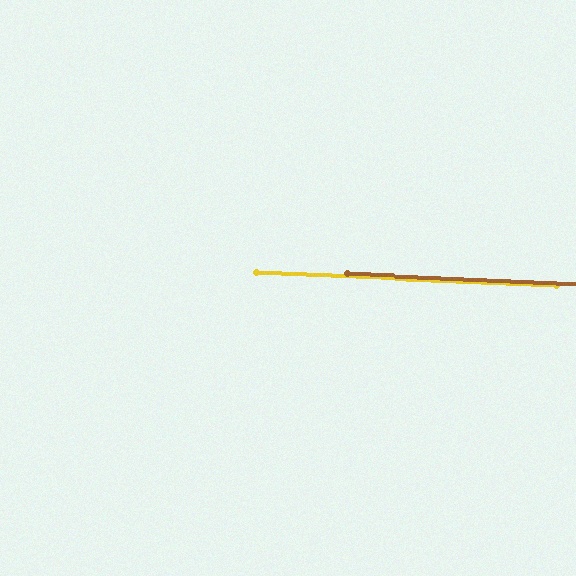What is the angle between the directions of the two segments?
Approximately 0 degrees.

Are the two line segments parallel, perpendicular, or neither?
Parallel — their directions differ by only 0.3°.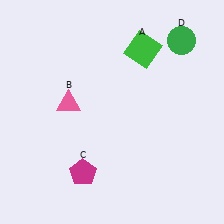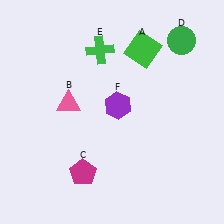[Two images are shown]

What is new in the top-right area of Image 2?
A purple hexagon (F) was added in the top-right area of Image 2.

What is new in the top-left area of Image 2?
A green cross (E) was added in the top-left area of Image 2.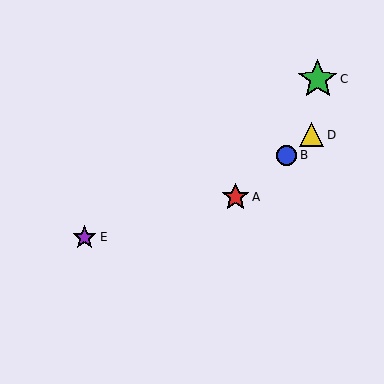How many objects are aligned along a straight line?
3 objects (A, B, D) are aligned along a straight line.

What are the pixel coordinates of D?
Object D is at (312, 135).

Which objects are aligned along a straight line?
Objects A, B, D are aligned along a straight line.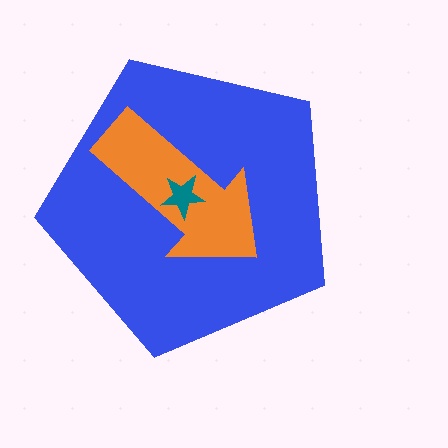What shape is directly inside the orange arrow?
The teal star.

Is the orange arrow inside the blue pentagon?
Yes.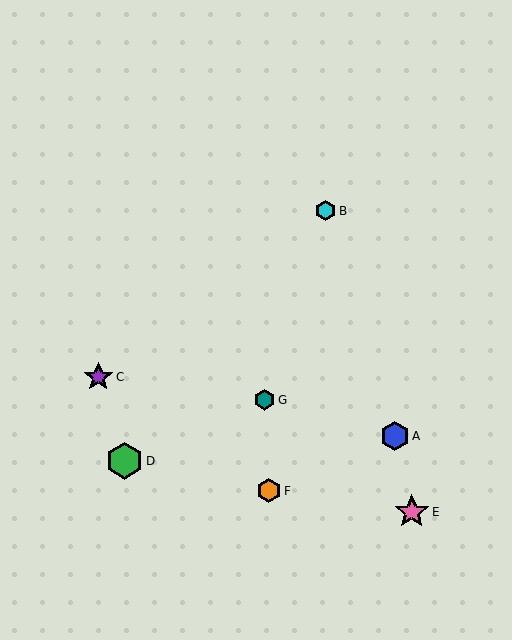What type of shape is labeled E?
Shape E is a pink star.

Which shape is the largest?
The green hexagon (labeled D) is the largest.